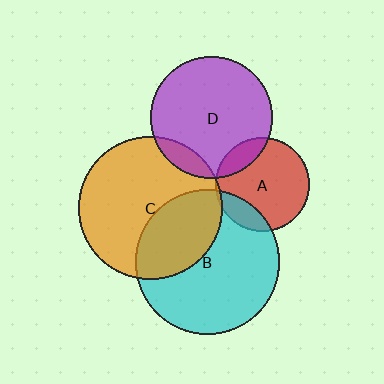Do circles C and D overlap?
Yes.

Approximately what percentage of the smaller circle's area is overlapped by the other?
Approximately 10%.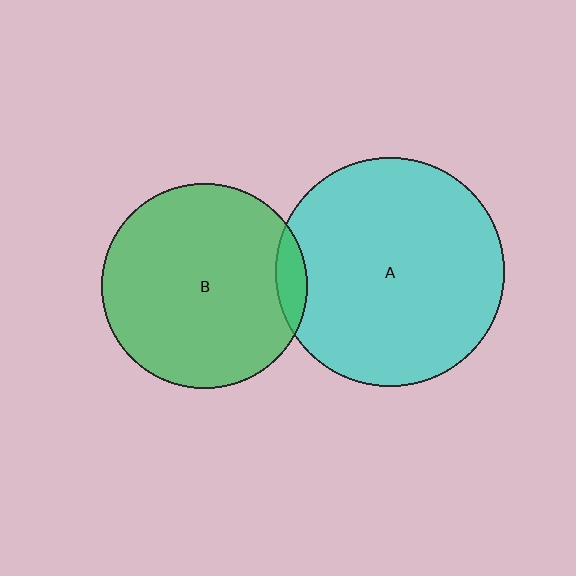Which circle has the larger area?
Circle A (cyan).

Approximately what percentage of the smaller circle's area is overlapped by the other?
Approximately 5%.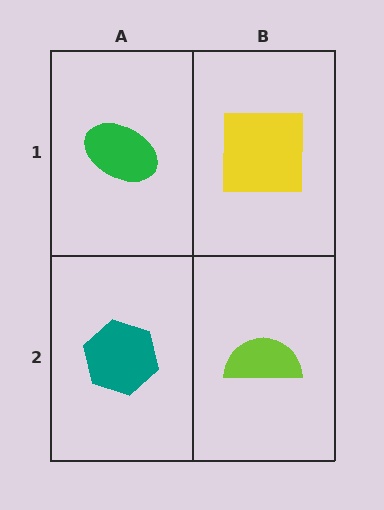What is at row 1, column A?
A green ellipse.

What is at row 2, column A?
A teal hexagon.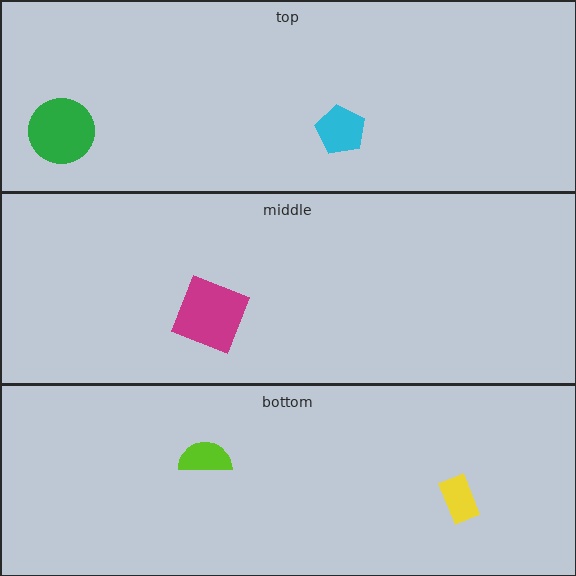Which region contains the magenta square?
The middle region.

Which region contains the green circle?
The top region.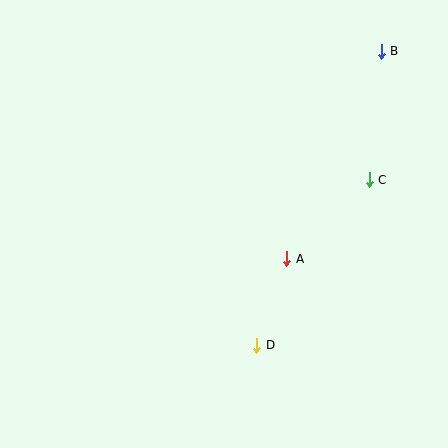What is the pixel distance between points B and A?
The distance between B and A is 228 pixels.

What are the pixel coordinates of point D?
Point D is at (257, 345).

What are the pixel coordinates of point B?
Point B is at (381, 51).